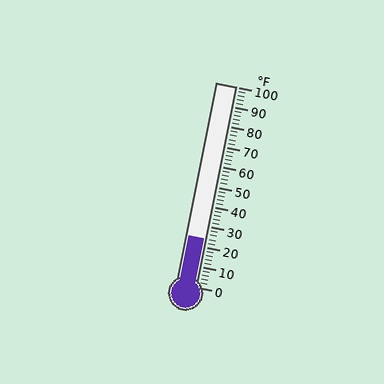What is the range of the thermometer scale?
The thermometer scale ranges from 0°F to 100°F.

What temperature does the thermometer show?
The thermometer shows approximately 24°F.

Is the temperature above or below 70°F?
The temperature is below 70°F.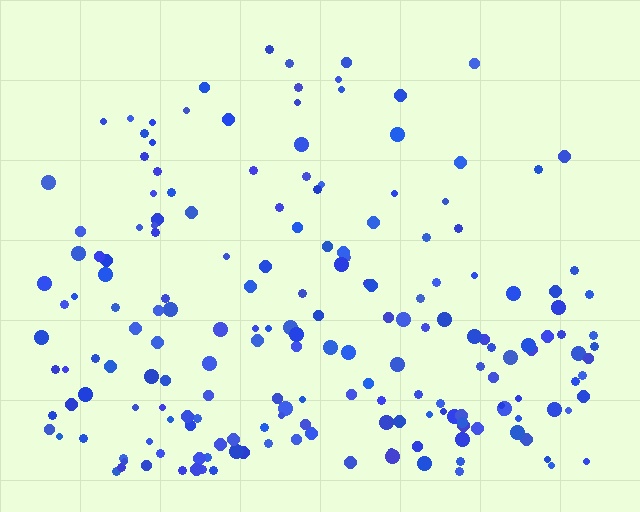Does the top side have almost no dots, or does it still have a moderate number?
Still a moderate number, just noticeably fewer than the bottom.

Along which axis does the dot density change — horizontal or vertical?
Vertical.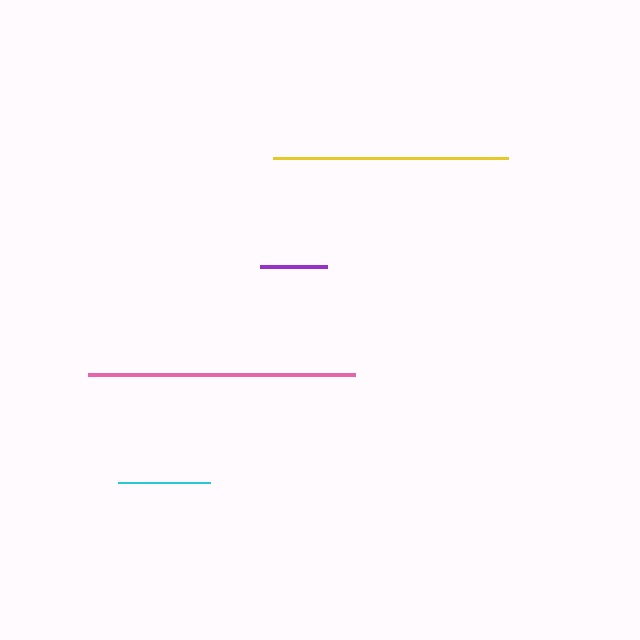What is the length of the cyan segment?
The cyan segment is approximately 92 pixels long.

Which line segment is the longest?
The pink line is the longest at approximately 267 pixels.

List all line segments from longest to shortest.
From longest to shortest: pink, yellow, cyan, purple.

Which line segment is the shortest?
The purple line is the shortest at approximately 67 pixels.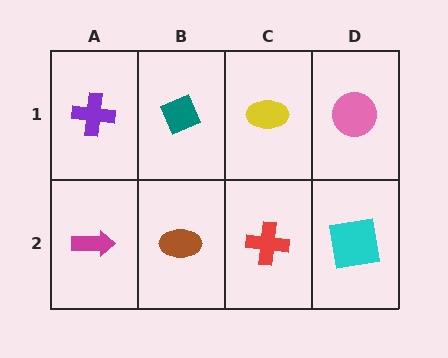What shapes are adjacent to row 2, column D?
A pink circle (row 1, column D), a red cross (row 2, column C).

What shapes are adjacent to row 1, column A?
A magenta arrow (row 2, column A), a teal diamond (row 1, column B).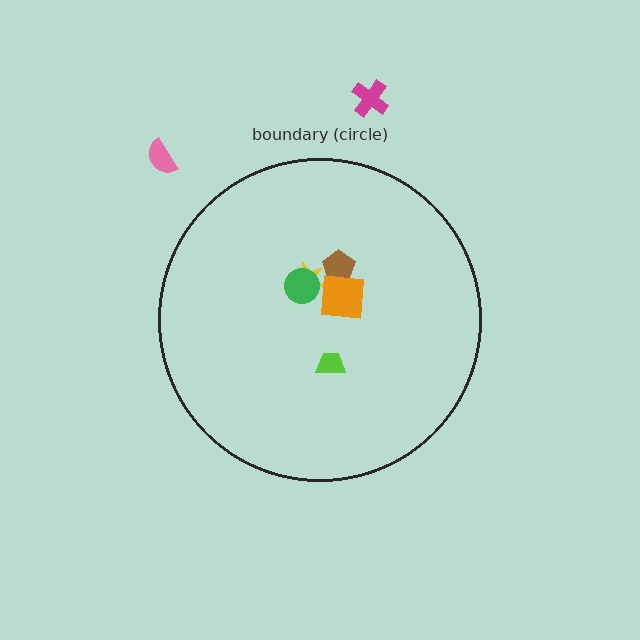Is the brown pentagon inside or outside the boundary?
Inside.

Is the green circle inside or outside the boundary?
Inside.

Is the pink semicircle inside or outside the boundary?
Outside.